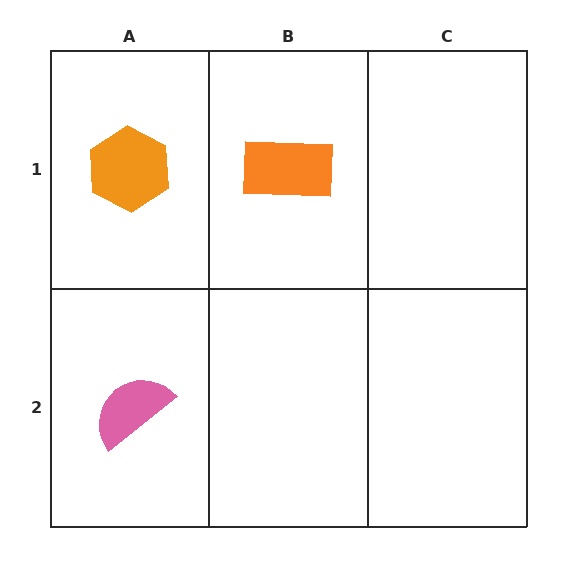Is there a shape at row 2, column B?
No, that cell is empty.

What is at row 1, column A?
An orange hexagon.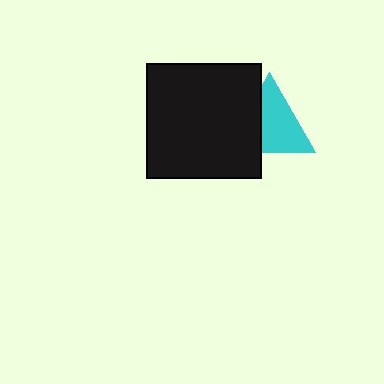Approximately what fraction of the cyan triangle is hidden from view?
Roughly 34% of the cyan triangle is hidden behind the black square.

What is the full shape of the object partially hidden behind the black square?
The partially hidden object is a cyan triangle.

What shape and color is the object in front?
The object in front is a black square.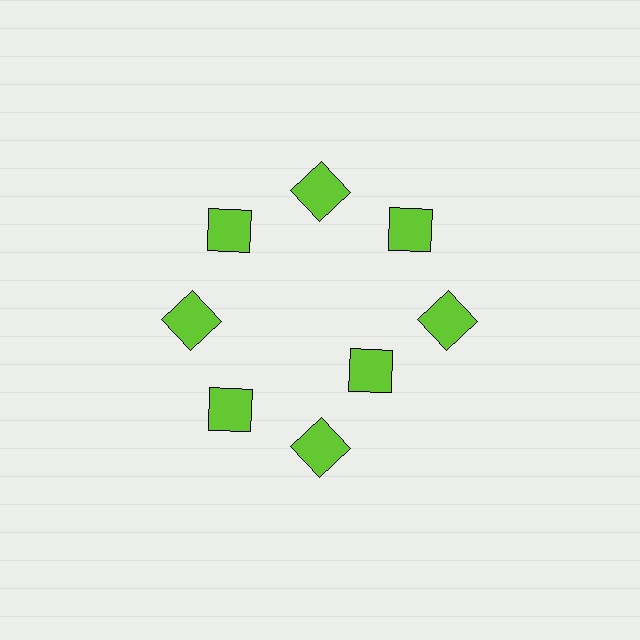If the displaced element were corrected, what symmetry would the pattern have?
It would have 8-fold rotational symmetry — the pattern would map onto itself every 45 degrees.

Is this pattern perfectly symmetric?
No. The 8 lime squares are arranged in a ring, but one element near the 4 o'clock position is pulled inward toward the center, breaking the 8-fold rotational symmetry.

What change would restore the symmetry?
The symmetry would be restored by moving it outward, back onto the ring so that all 8 squares sit at equal angles and equal distance from the center.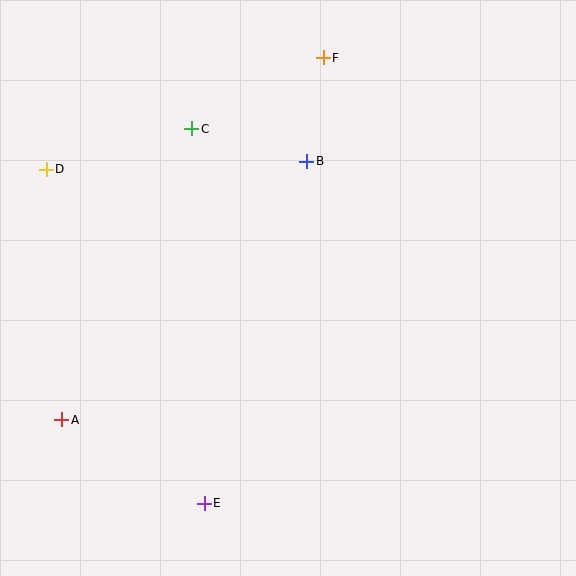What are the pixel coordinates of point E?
Point E is at (204, 503).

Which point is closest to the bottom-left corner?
Point A is closest to the bottom-left corner.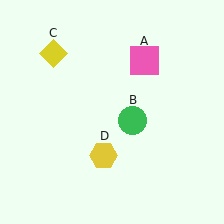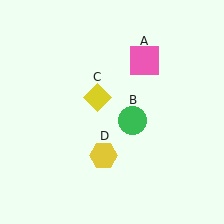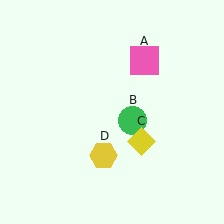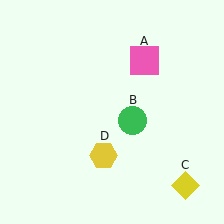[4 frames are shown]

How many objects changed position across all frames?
1 object changed position: yellow diamond (object C).